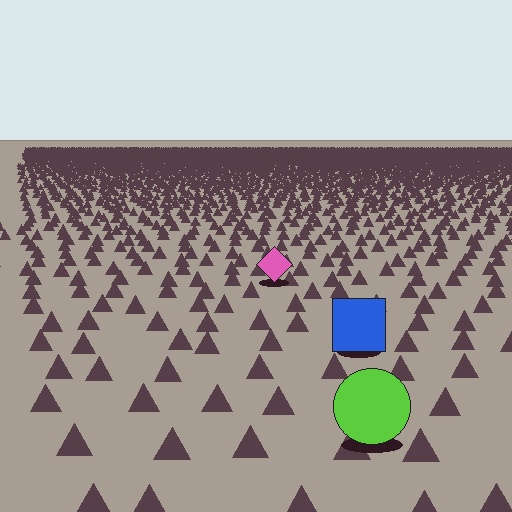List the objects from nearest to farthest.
From nearest to farthest: the lime circle, the blue square, the pink diamond.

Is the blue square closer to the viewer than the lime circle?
No. The lime circle is closer — you can tell from the texture gradient: the ground texture is coarser near it.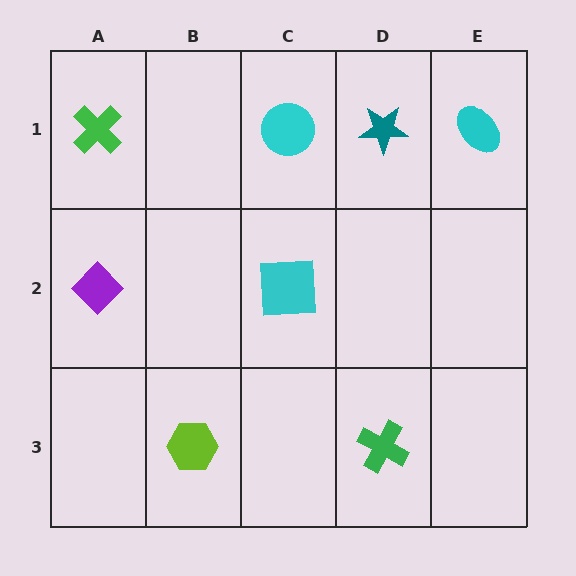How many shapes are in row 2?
2 shapes.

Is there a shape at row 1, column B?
No, that cell is empty.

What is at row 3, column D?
A green cross.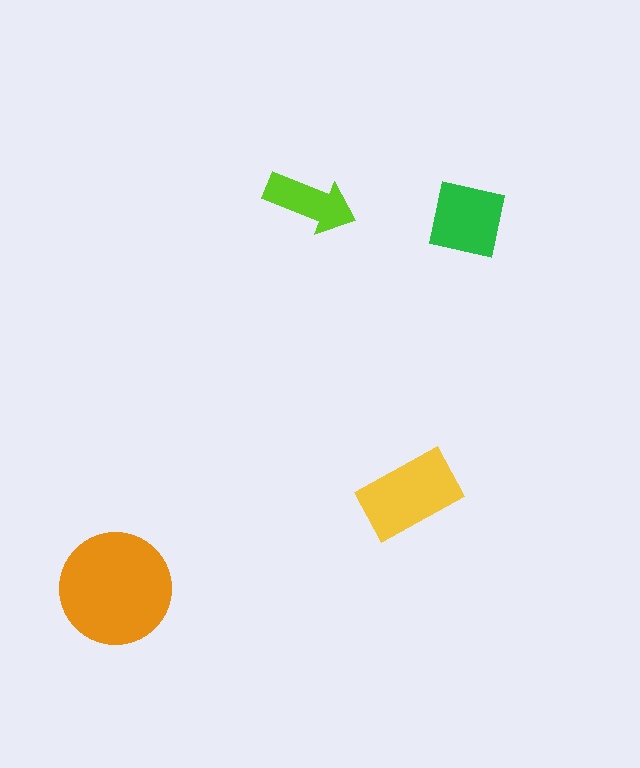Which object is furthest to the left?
The orange circle is leftmost.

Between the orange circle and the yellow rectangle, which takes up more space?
The orange circle.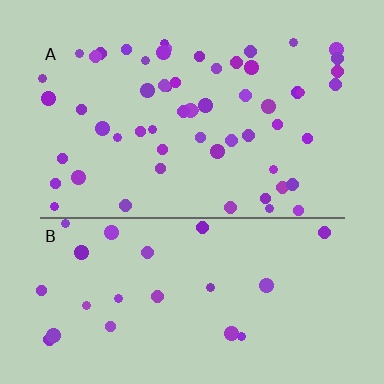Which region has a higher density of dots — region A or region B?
A (the top).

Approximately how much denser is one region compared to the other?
Approximately 2.4× — region A over region B.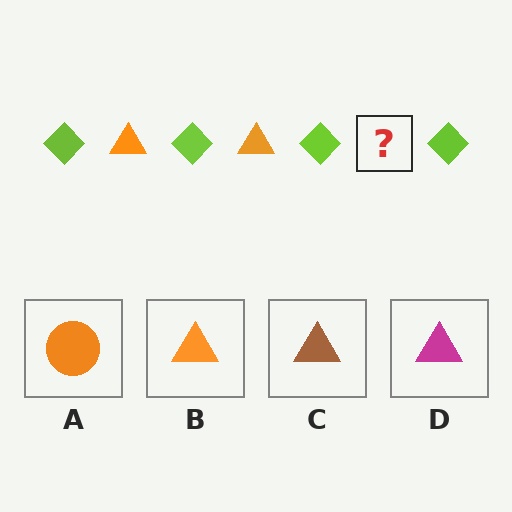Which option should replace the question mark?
Option B.